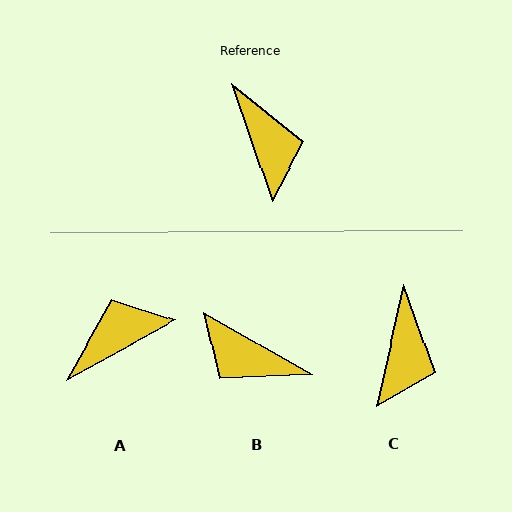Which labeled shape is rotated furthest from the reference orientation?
B, about 139 degrees away.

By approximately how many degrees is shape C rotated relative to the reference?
Approximately 32 degrees clockwise.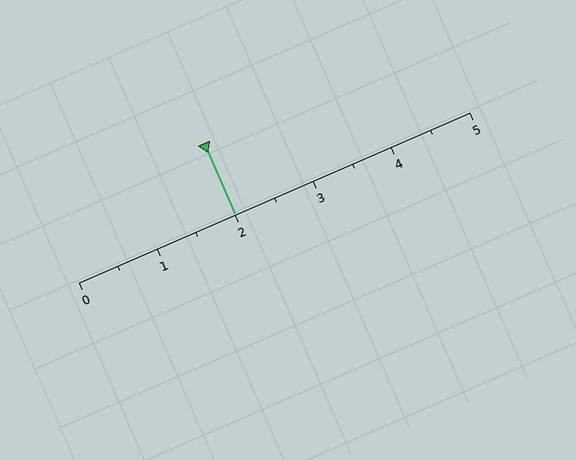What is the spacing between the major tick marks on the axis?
The major ticks are spaced 1 apart.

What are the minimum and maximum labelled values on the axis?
The axis runs from 0 to 5.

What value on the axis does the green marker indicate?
The marker indicates approximately 2.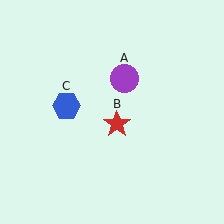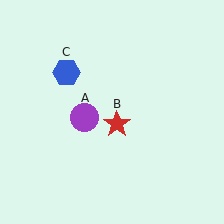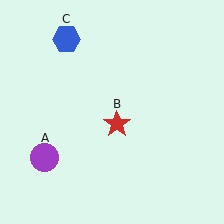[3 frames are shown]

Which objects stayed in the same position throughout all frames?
Red star (object B) remained stationary.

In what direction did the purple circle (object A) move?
The purple circle (object A) moved down and to the left.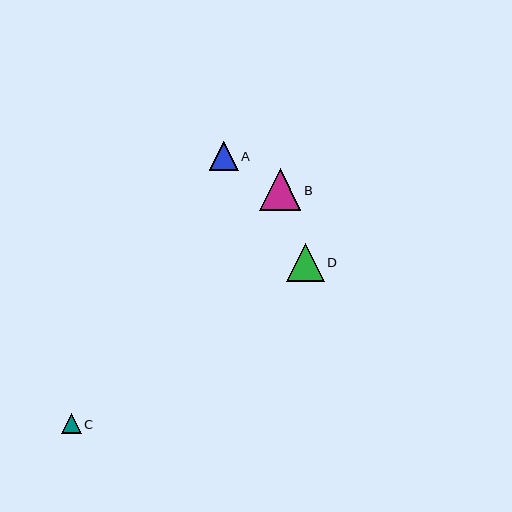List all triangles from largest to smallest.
From largest to smallest: B, D, A, C.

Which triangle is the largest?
Triangle B is the largest with a size of approximately 42 pixels.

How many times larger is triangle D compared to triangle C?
Triangle D is approximately 1.9 times the size of triangle C.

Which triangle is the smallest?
Triangle C is the smallest with a size of approximately 20 pixels.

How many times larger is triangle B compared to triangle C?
Triangle B is approximately 2.1 times the size of triangle C.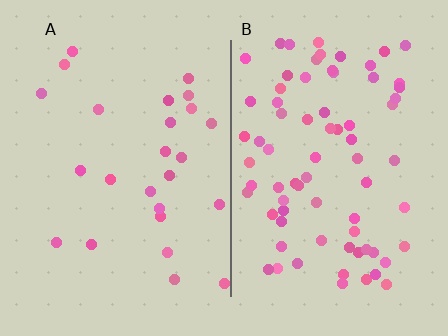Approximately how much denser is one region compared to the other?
Approximately 3.0× — region B over region A.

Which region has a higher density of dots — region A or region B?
B (the right).